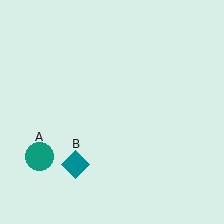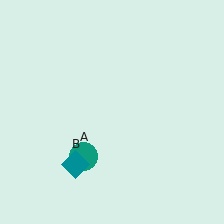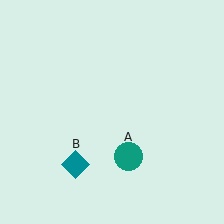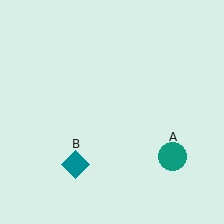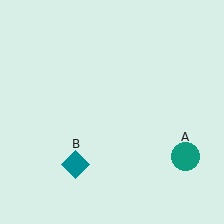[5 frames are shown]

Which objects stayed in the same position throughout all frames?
Teal diamond (object B) remained stationary.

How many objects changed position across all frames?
1 object changed position: teal circle (object A).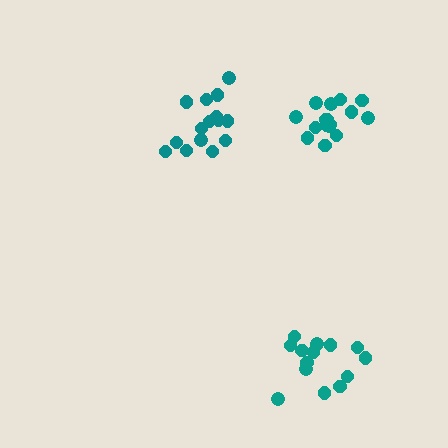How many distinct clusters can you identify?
There are 3 distinct clusters.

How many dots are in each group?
Group 1: 15 dots, Group 2: 16 dots, Group 3: 15 dots (46 total).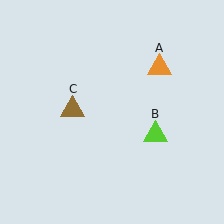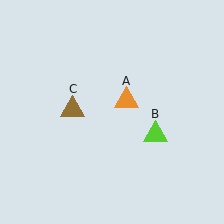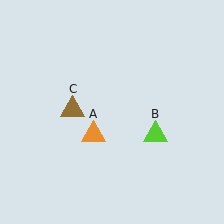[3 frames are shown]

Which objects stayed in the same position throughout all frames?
Lime triangle (object B) and brown triangle (object C) remained stationary.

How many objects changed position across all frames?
1 object changed position: orange triangle (object A).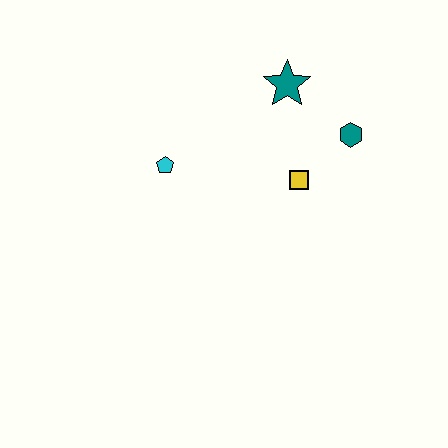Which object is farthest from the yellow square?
The cyan pentagon is farthest from the yellow square.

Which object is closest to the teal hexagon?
The yellow square is closest to the teal hexagon.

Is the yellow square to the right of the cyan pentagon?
Yes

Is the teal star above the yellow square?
Yes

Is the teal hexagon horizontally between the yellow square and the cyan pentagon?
No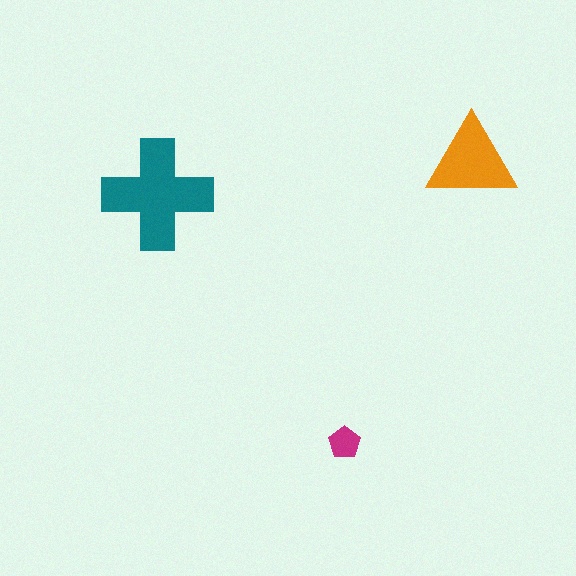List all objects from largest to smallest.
The teal cross, the orange triangle, the magenta pentagon.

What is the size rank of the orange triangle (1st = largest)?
2nd.